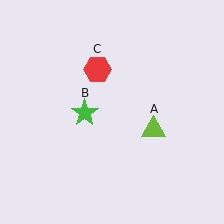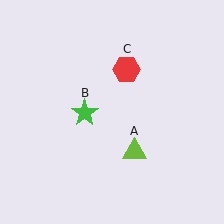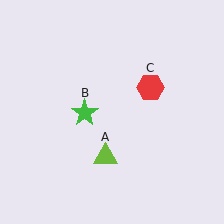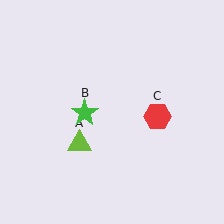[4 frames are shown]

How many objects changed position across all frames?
2 objects changed position: lime triangle (object A), red hexagon (object C).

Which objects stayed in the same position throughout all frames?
Green star (object B) remained stationary.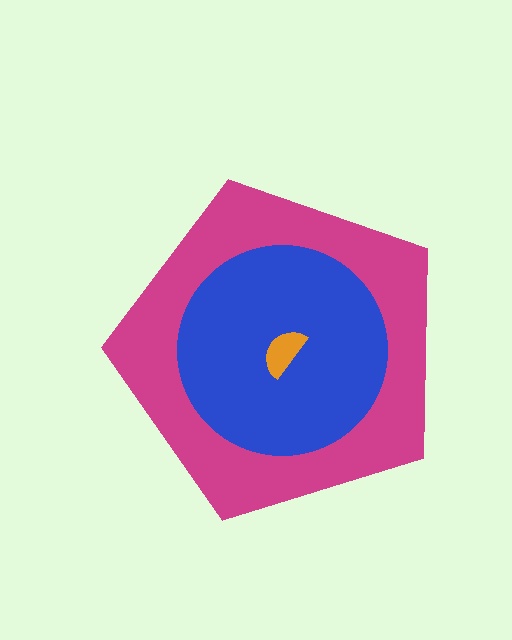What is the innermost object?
The orange semicircle.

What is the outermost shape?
The magenta pentagon.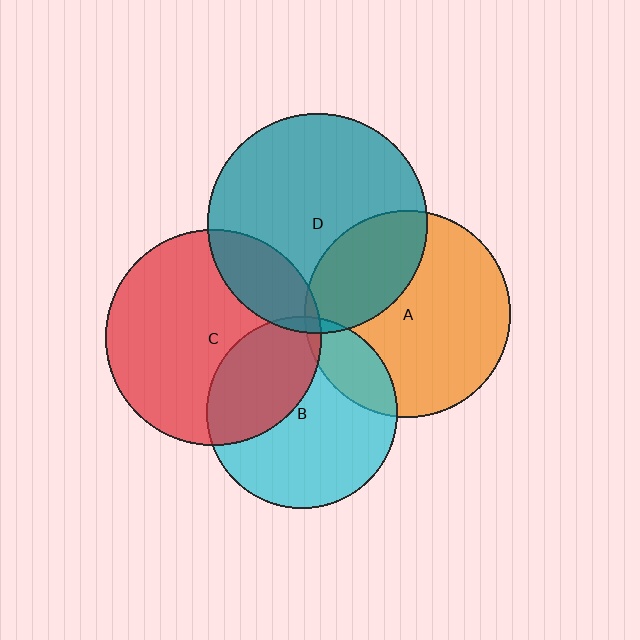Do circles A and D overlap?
Yes.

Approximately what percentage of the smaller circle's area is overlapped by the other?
Approximately 30%.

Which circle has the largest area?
Circle D (teal).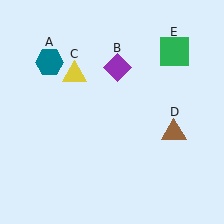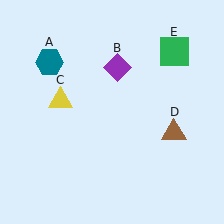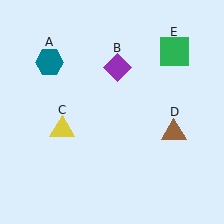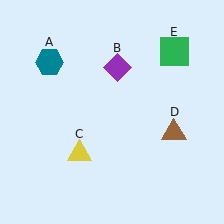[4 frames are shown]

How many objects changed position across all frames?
1 object changed position: yellow triangle (object C).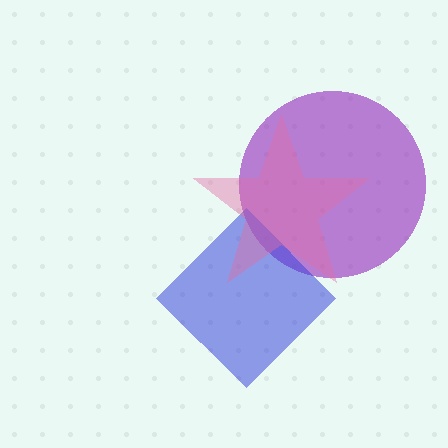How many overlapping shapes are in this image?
There are 3 overlapping shapes in the image.